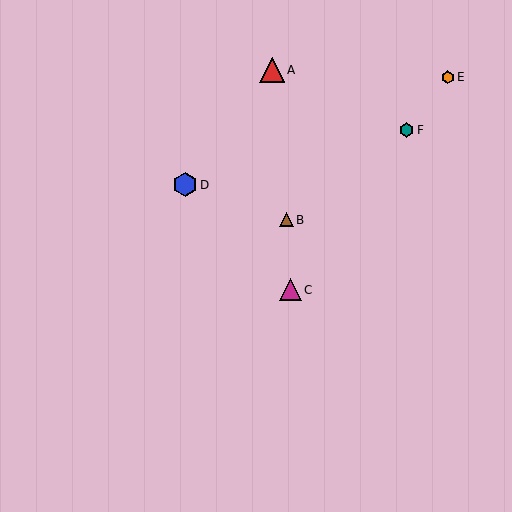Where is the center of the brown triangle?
The center of the brown triangle is at (287, 220).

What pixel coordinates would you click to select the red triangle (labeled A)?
Click at (272, 70) to select the red triangle A.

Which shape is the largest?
The red triangle (labeled A) is the largest.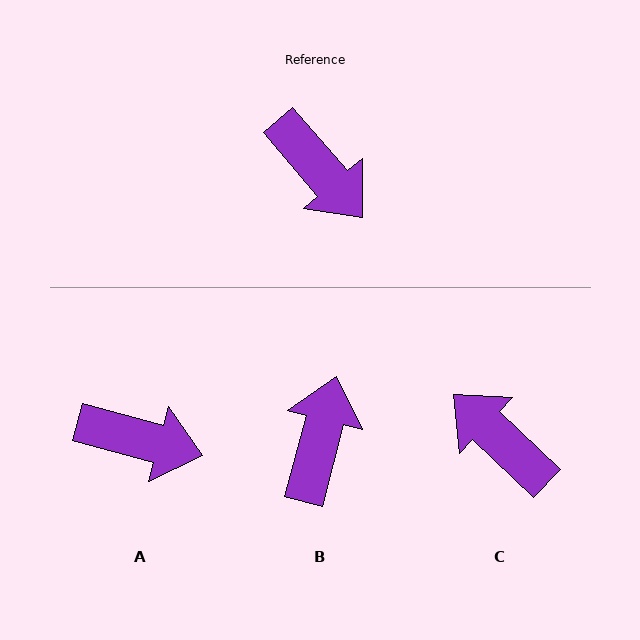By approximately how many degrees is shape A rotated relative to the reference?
Approximately 34 degrees counter-clockwise.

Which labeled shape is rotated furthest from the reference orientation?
C, about 174 degrees away.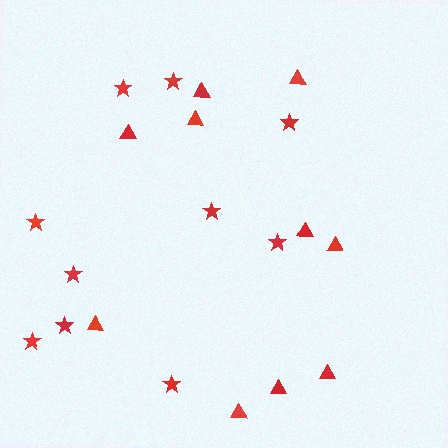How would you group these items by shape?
There are 2 groups: one group of triangles (10) and one group of stars (10).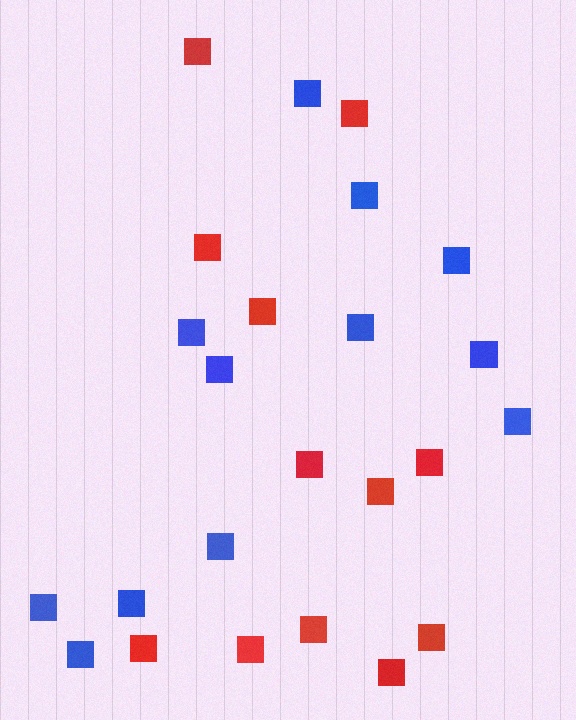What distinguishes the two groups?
There are 2 groups: one group of blue squares (12) and one group of red squares (12).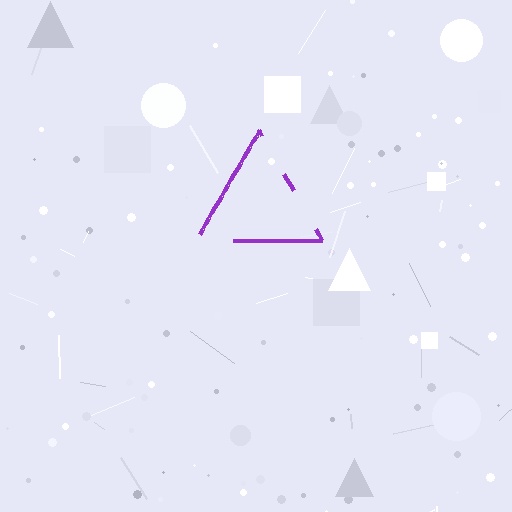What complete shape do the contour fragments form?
The contour fragments form a triangle.